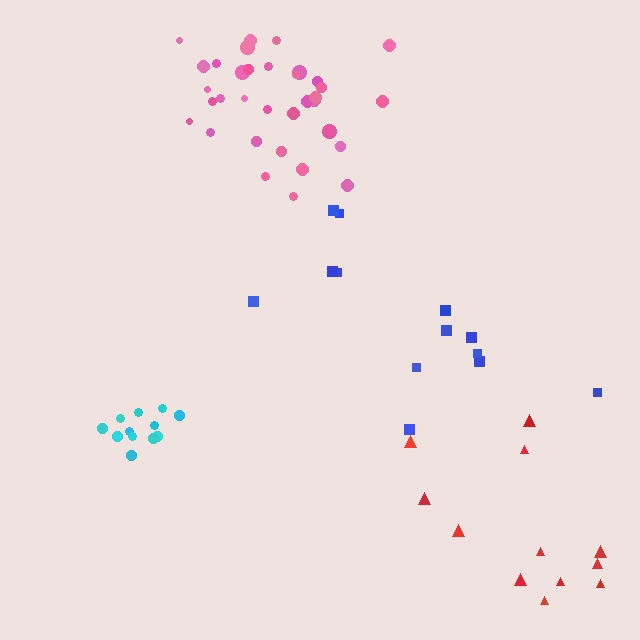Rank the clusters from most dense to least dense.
pink, cyan, red, blue.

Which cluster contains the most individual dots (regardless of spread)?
Pink (35).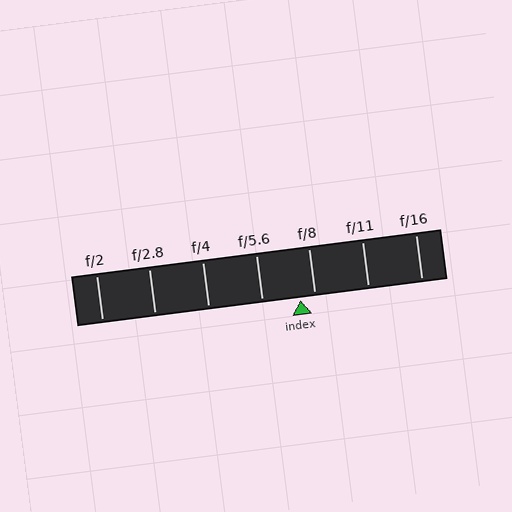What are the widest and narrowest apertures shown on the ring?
The widest aperture shown is f/2 and the narrowest is f/16.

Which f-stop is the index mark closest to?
The index mark is closest to f/8.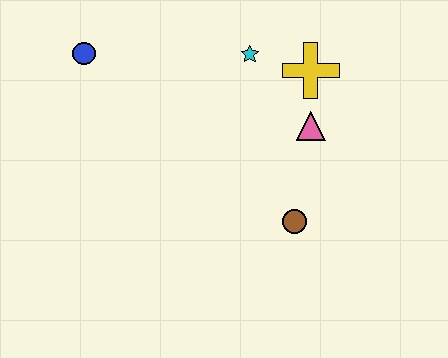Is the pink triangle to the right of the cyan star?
Yes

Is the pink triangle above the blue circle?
No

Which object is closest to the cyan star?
The yellow cross is closest to the cyan star.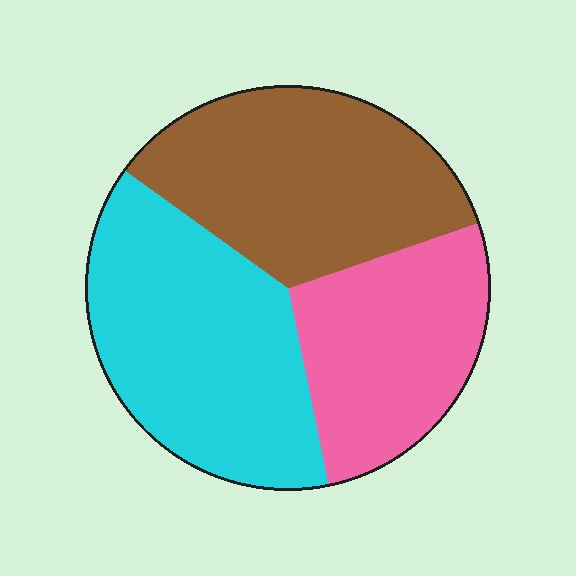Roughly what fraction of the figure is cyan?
Cyan takes up between a third and a half of the figure.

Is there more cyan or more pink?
Cyan.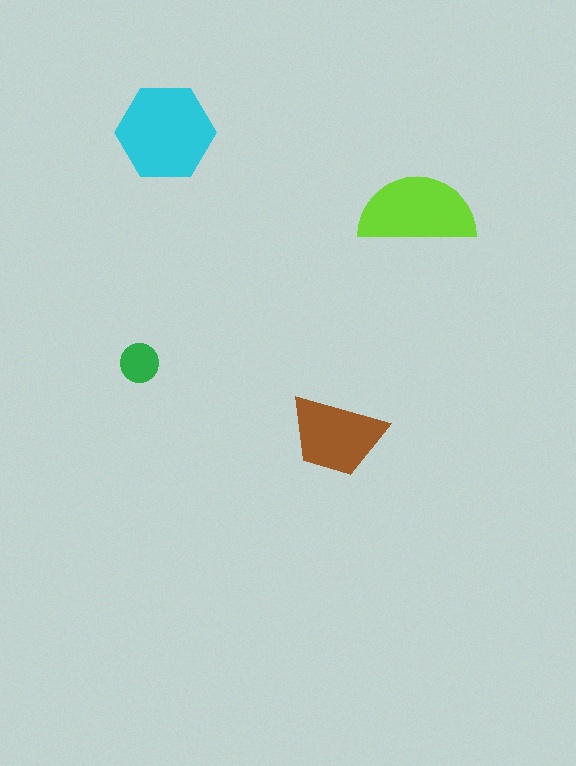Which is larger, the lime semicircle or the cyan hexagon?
The cyan hexagon.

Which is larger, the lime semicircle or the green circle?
The lime semicircle.